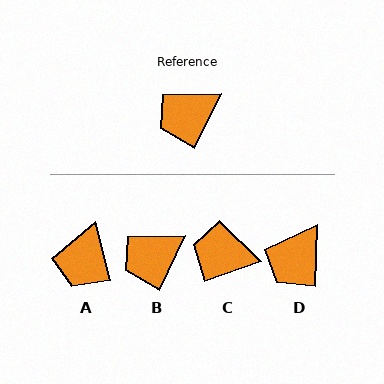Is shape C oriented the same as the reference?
No, it is off by about 45 degrees.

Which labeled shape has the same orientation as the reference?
B.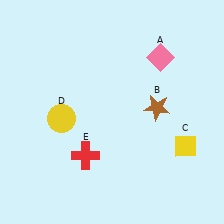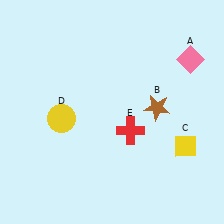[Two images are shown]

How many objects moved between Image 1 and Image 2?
2 objects moved between the two images.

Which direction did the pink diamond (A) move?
The pink diamond (A) moved right.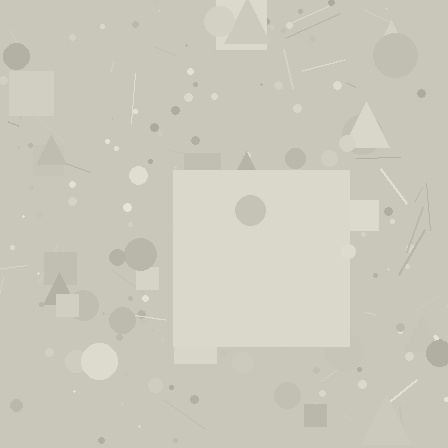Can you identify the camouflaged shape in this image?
The camouflaged shape is a square.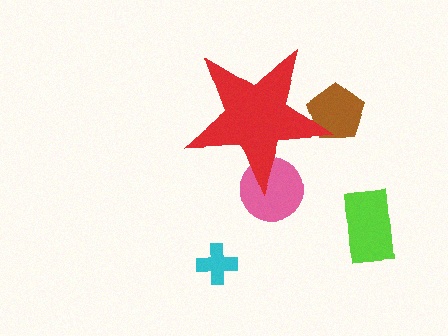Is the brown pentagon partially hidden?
Yes, the brown pentagon is partially hidden behind the red star.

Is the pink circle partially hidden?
Yes, the pink circle is partially hidden behind the red star.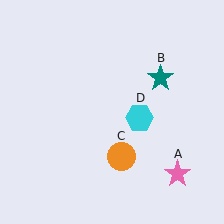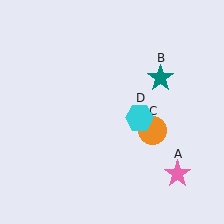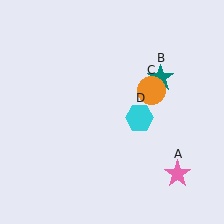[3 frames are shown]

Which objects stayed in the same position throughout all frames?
Pink star (object A) and teal star (object B) and cyan hexagon (object D) remained stationary.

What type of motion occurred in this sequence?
The orange circle (object C) rotated counterclockwise around the center of the scene.